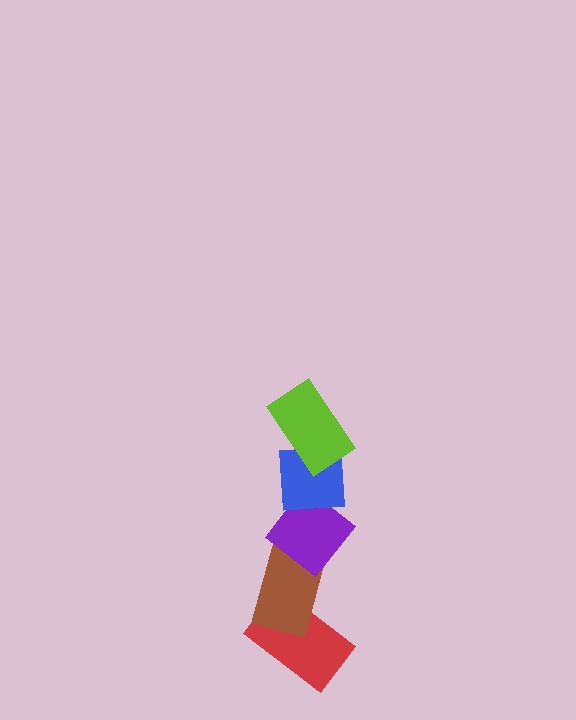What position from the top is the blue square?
The blue square is 2nd from the top.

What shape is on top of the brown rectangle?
The purple diamond is on top of the brown rectangle.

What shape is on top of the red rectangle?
The brown rectangle is on top of the red rectangle.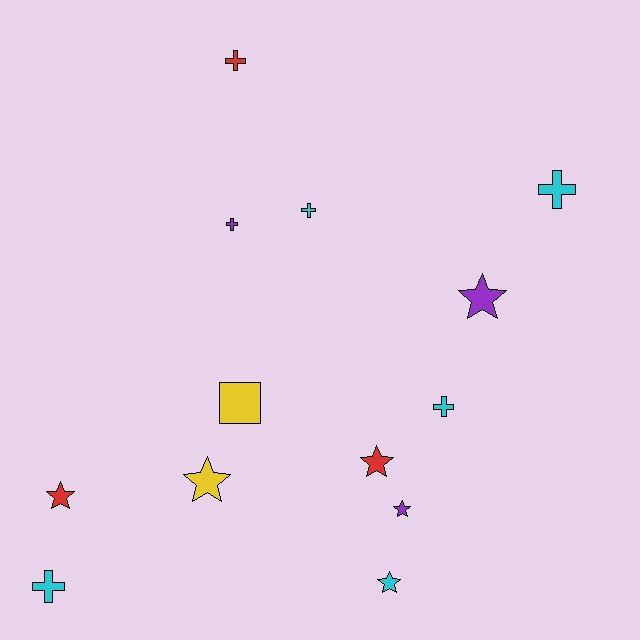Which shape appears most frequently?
Cross, with 6 objects.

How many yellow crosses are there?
There are no yellow crosses.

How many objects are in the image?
There are 13 objects.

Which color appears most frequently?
Cyan, with 5 objects.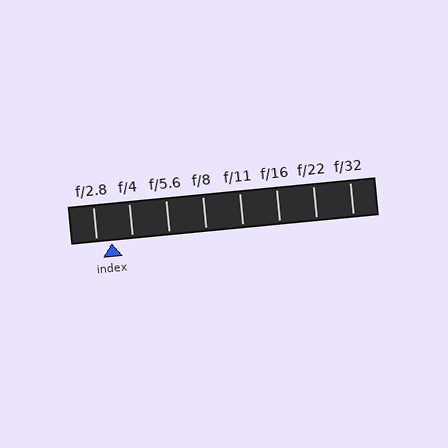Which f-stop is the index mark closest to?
The index mark is closest to f/2.8.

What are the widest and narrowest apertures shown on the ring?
The widest aperture shown is f/2.8 and the narrowest is f/32.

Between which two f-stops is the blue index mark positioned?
The index mark is between f/2.8 and f/4.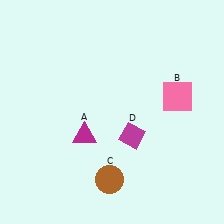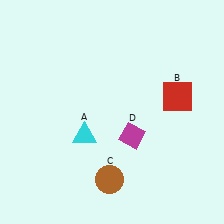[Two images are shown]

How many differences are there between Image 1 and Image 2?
There are 2 differences between the two images.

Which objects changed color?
A changed from magenta to cyan. B changed from pink to red.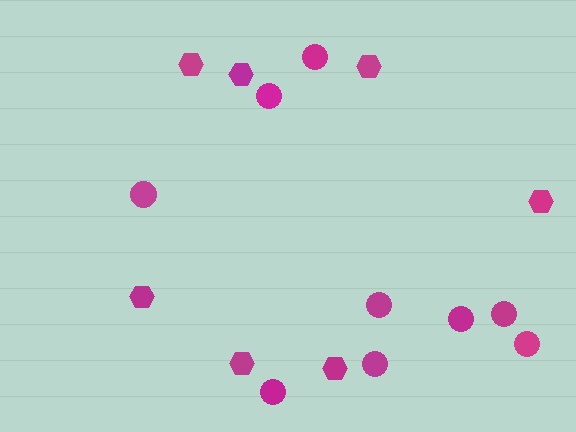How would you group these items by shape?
There are 2 groups: one group of circles (9) and one group of hexagons (7).